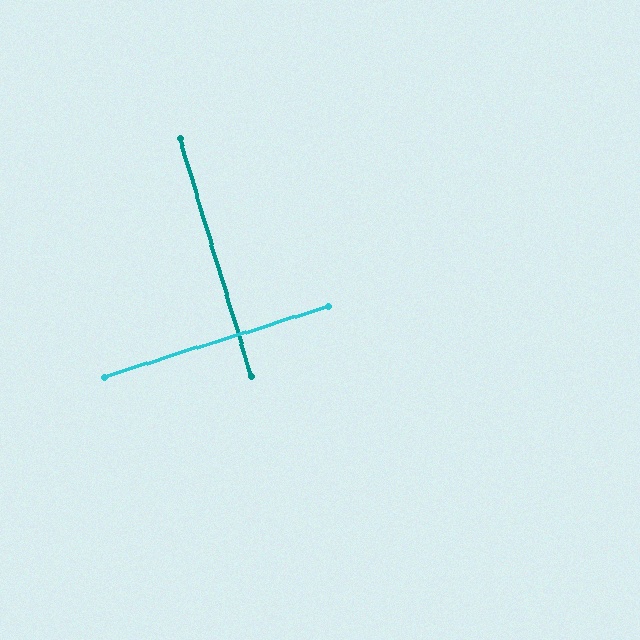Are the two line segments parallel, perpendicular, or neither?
Perpendicular — they meet at approximately 89°.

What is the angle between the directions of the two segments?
Approximately 89 degrees.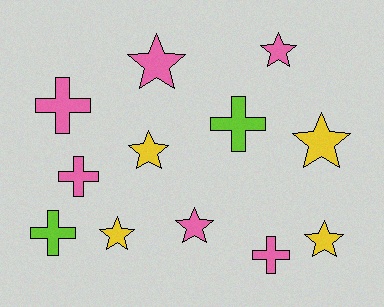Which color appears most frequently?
Pink, with 6 objects.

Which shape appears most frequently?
Star, with 7 objects.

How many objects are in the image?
There are 12 objects.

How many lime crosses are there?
There are 2 lime crosses.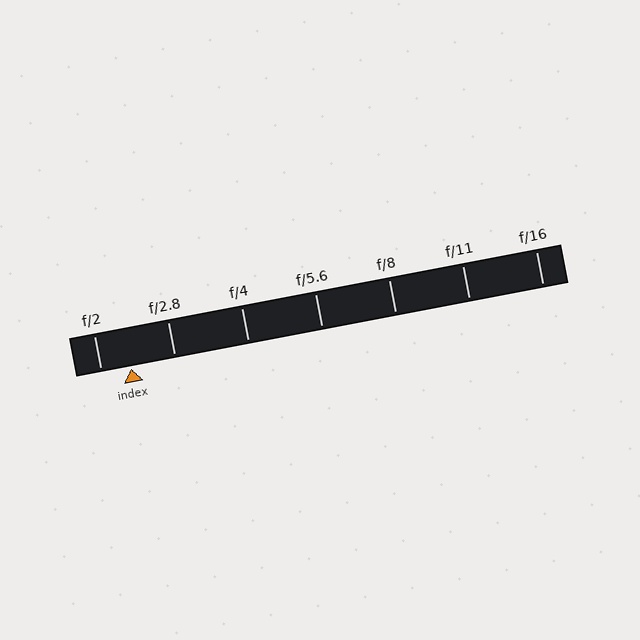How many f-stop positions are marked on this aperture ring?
There are 7 f-stop positions marked.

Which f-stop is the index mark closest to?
The index mark is closest to f/2.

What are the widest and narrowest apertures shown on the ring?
The widest aperture shown is f/2 and the narrowest is f/16.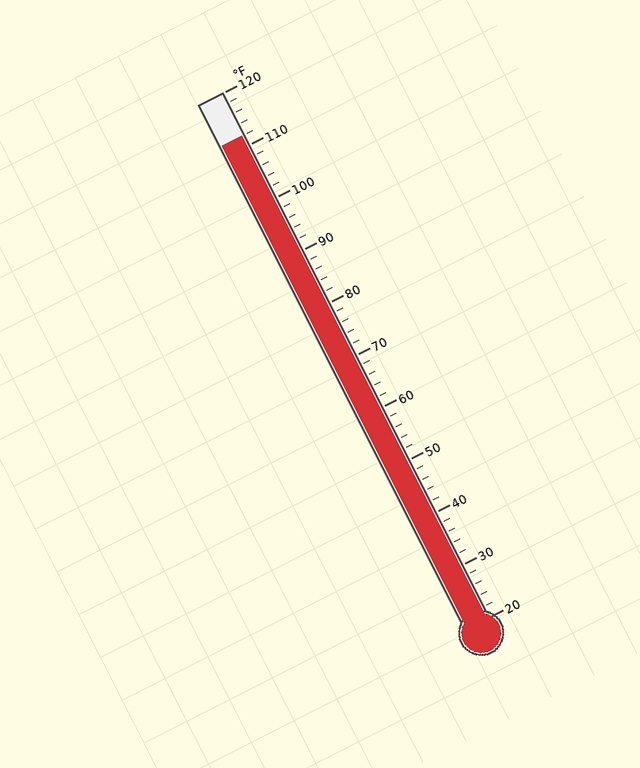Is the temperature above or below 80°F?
The temperature is above 80°F.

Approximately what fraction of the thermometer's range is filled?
The thermometer is filled to approximately 90% of its range.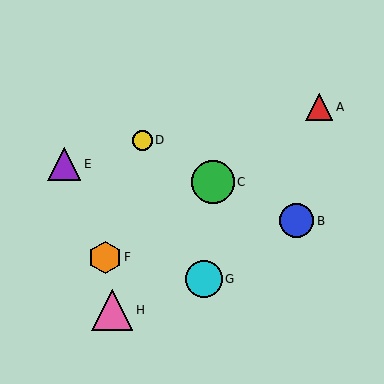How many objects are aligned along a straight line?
3 objects (A, C, F) are aligned along a straight line.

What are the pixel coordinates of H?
Object H is at (112, 310).